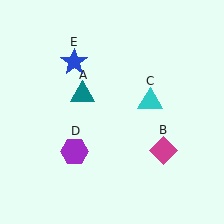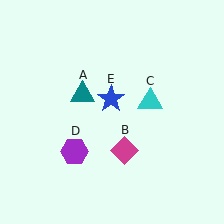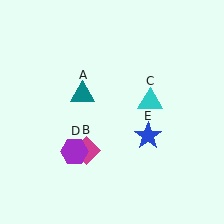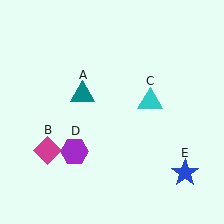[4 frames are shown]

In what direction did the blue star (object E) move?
The blue star (object E) moved down and to the right.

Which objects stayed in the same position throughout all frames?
Teal triangle (object A) and cyan triangle (object C) and purple hexagon (object D) remained stationary.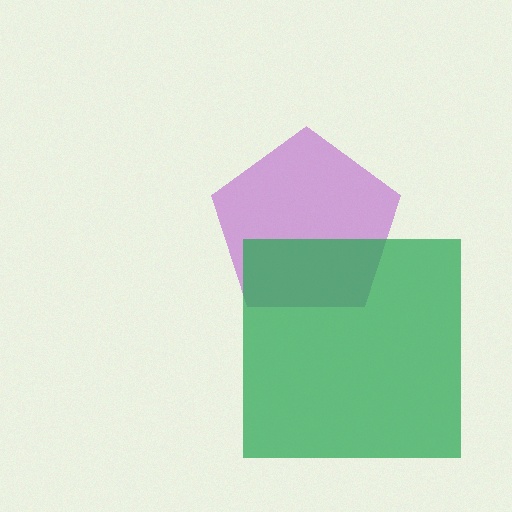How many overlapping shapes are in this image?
There are 2 overlapping shapes in the image.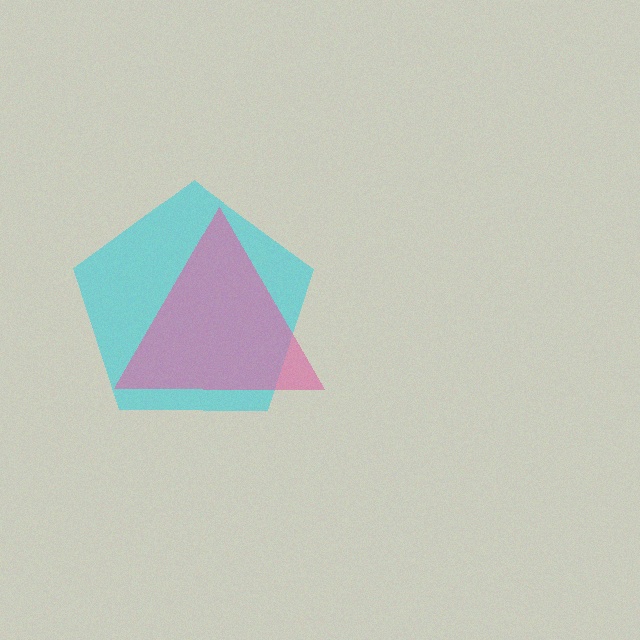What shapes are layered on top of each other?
The layered shapes are: a cyan pentagon, a pink triangle.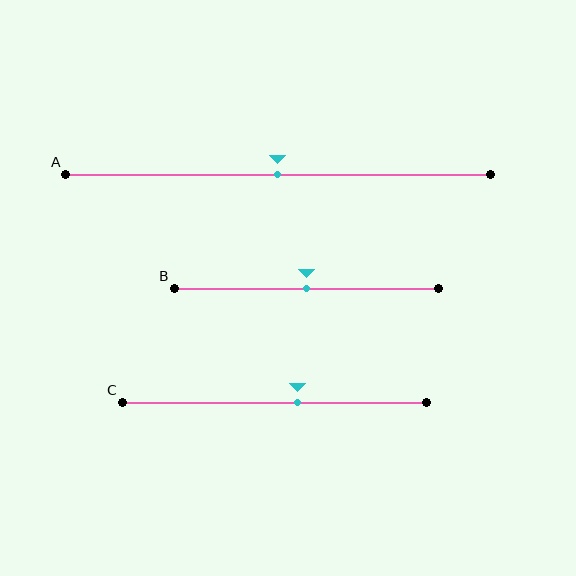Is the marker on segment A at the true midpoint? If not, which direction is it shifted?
Yes, the marker on segment A is at the true midpoint.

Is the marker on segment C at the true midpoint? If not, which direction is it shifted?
No, the marker on segment C is shifted to the right by about 8% of the segment length.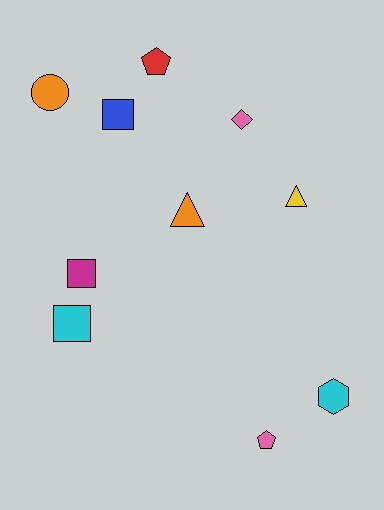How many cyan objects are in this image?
There are 2 cyan objects.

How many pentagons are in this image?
There are 2 pentagons.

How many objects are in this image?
There are 10 objects.